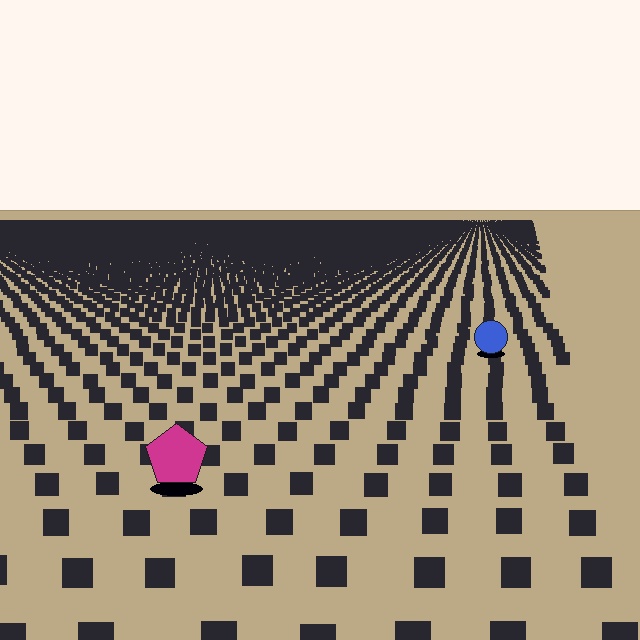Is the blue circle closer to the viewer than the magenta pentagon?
No. The magenta pentagon is closer — you can tell from the texture gradient: the ground texture is coarser near it.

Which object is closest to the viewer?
The magenta pentagon is closest. The texture marks near it are larger and more spread out.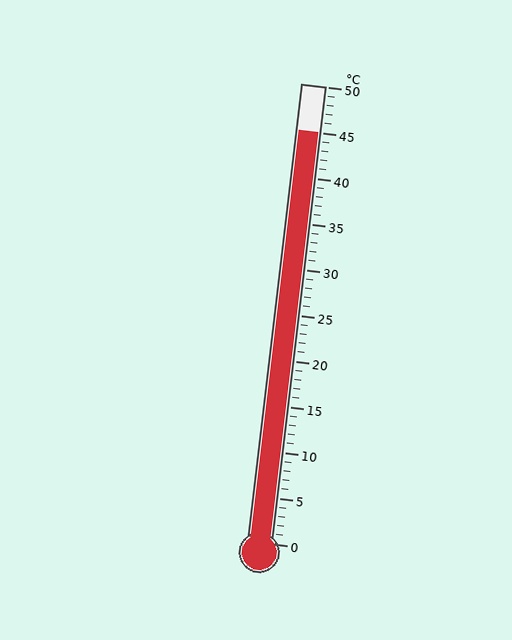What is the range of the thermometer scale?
The thermometer scale ranges from 0°C to 50°C.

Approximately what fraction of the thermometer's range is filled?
The thermometer is filled to approximately 90% of its range.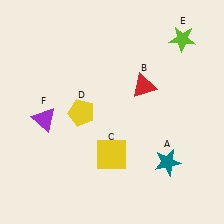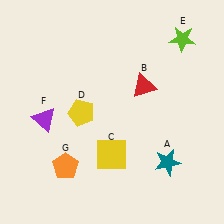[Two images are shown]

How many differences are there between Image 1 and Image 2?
There is 1 difference between the two images.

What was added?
An orange pentagon (G) was added in Image 2.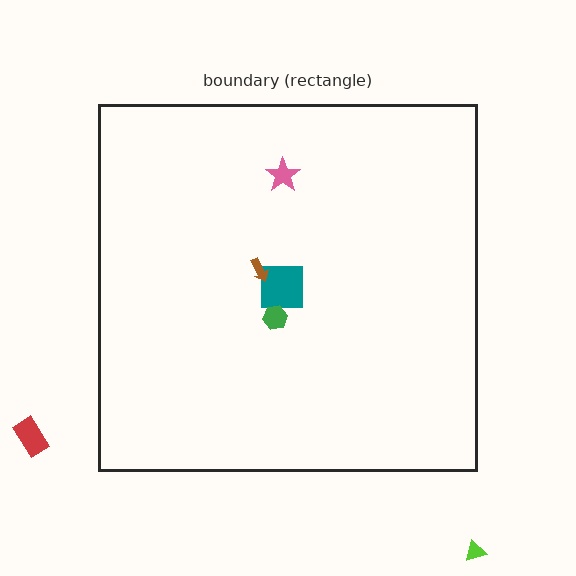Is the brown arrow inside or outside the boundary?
Inside.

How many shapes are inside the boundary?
4 inside, 2 outside.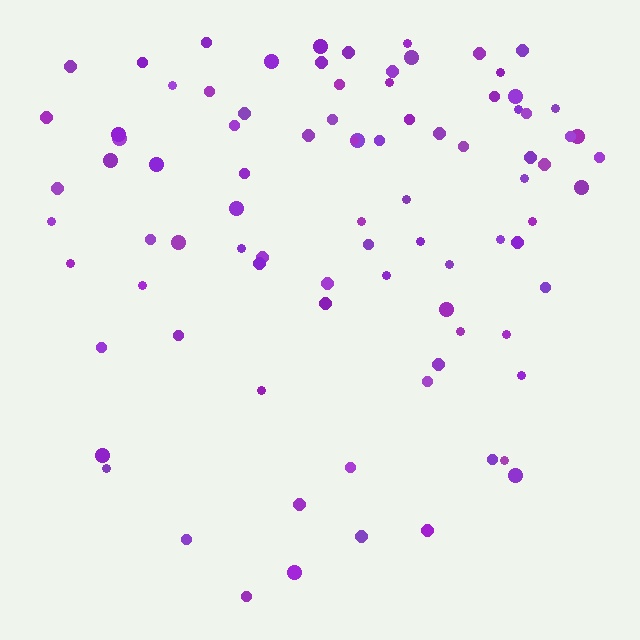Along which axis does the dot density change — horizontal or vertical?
Vertical.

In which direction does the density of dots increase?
From bottom to top, with the top side densest.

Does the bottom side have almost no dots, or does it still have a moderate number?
Still a moderate number, just noticeably fewer than the top.